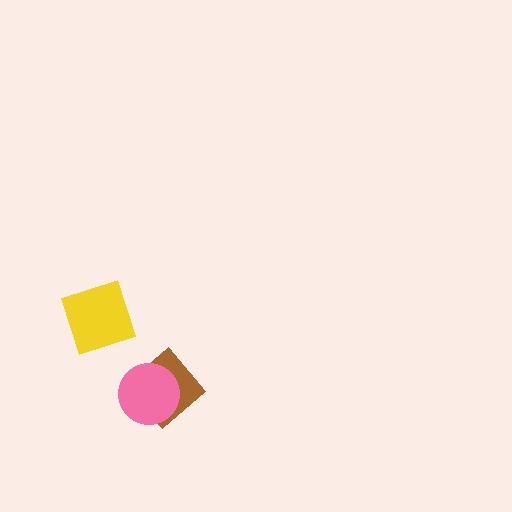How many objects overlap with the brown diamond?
1 object overlaps with the brown diamond.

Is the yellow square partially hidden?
No, no other shape covers it.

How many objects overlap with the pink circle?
1 object overlaps with the pink circle.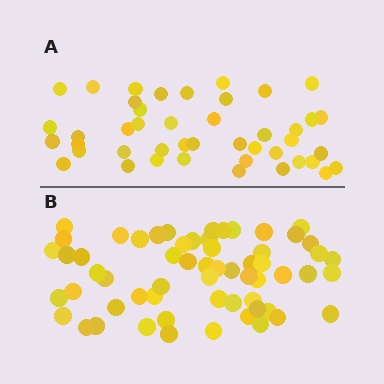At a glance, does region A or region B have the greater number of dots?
Region B (the bottom region) has more dots.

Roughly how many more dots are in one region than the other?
Region B has approximately 15 more dots than region A.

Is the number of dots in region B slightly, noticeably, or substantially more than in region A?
Region B has noticeably more, but not dramatically so. The ratio is roughly 1.4 to 1.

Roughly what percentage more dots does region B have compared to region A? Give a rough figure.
About 35% more.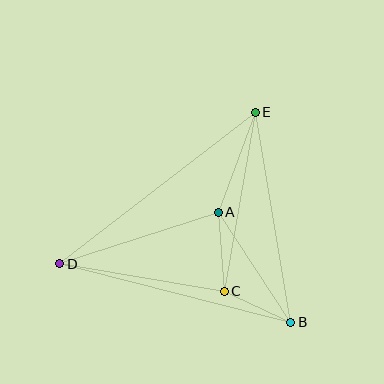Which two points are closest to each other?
Points B and C are closest to each other.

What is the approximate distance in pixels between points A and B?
The distance between A and B is approximately 132 pixels.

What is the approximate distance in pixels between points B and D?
The distance between B and D is approximately 238 pixels.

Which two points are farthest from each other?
Points D and E are farthest from each other.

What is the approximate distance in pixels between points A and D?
The distance between A and D is approximately 167 pixels.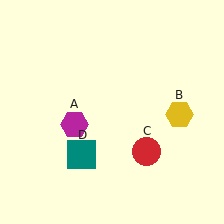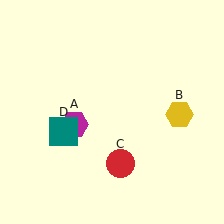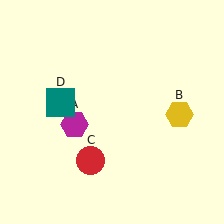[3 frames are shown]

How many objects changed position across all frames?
2 objects changed position: red circle (object C), teal square (object D).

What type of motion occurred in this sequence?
The red circle (object C), teal square (object D) rotated clockwise around the center of the scene.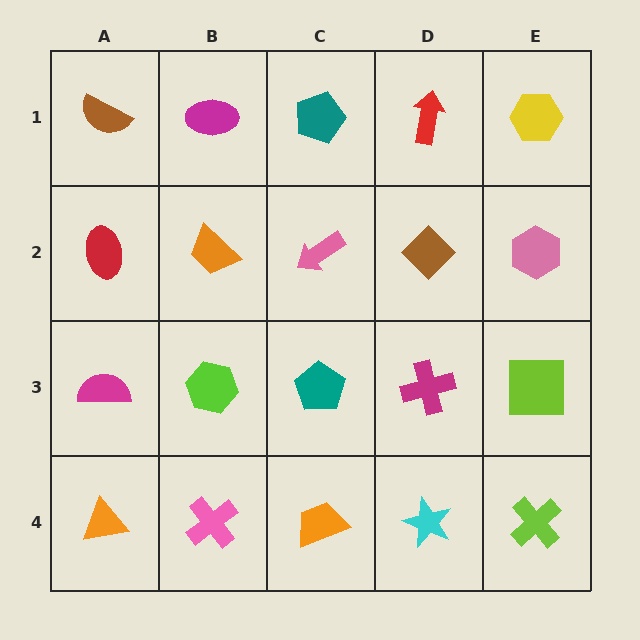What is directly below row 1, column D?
A brown diamond.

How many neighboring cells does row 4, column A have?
2.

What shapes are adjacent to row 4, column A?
A magenta semicircle (row 3, column A), a pink cross (row 4, column B).